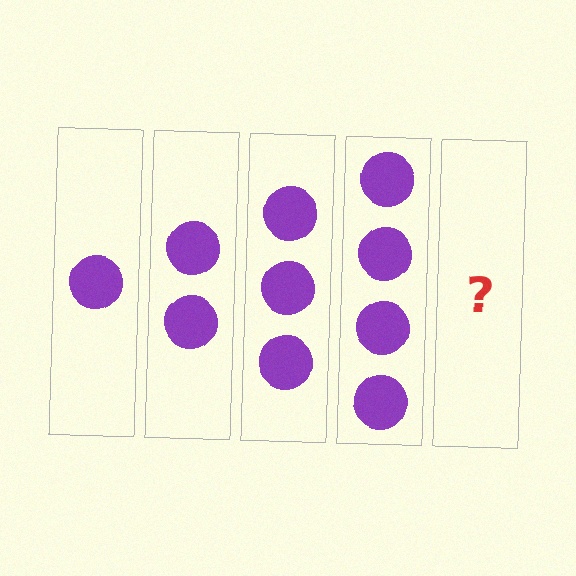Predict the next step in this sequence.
The next step is 5 circles.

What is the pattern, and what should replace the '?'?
The pattern is that each step adds one more circle. The '?' should be 5 circles.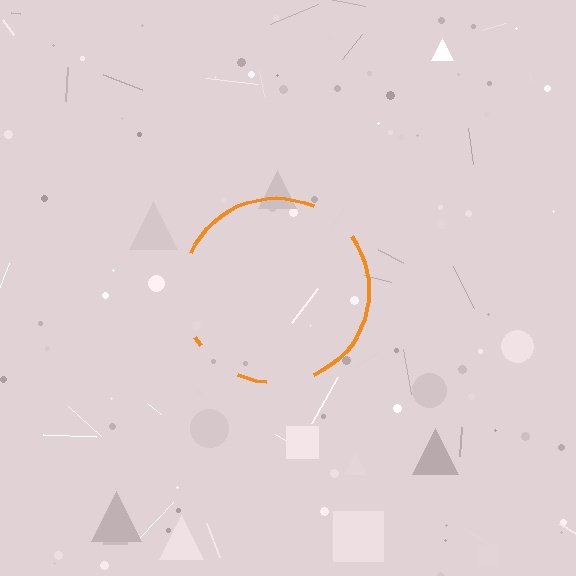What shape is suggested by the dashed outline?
The dashed outline suggests a circle.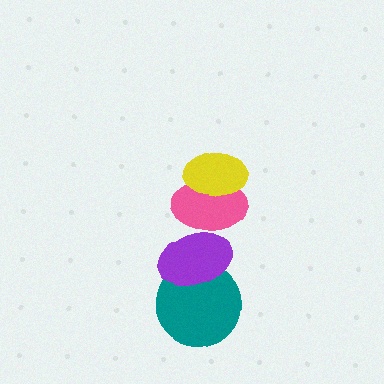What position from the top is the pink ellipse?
The pink ellipse is 2nd from the top.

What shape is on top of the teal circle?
The purple ellipse is on top of the teal circle.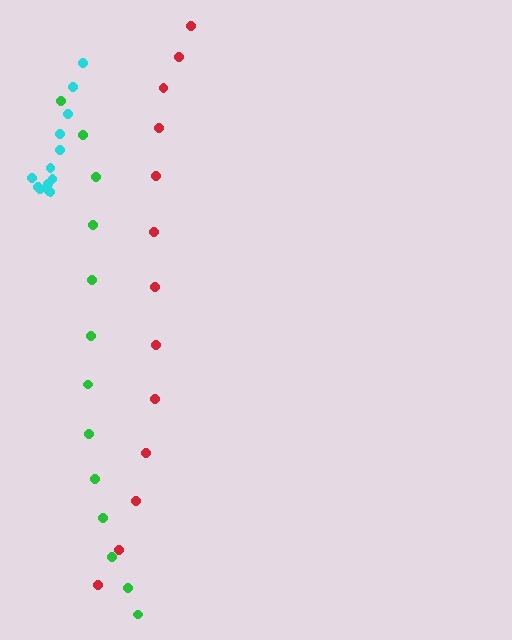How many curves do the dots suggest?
There are 3 distinct paths.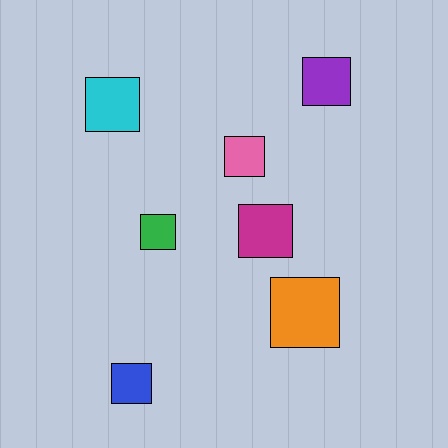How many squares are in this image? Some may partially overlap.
There are 7 squares.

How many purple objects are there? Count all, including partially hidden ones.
There is 1 purple object.